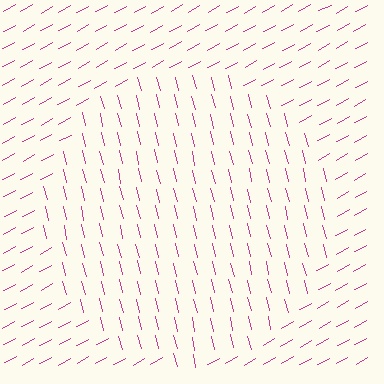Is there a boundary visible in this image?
Yes, there is a texture boundary formed by a change in line orientation.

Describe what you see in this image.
The image is filled with small magenta line segments. A circle region in the image has lines oriented differently from the surrounding lines, creating a visible texture boundary.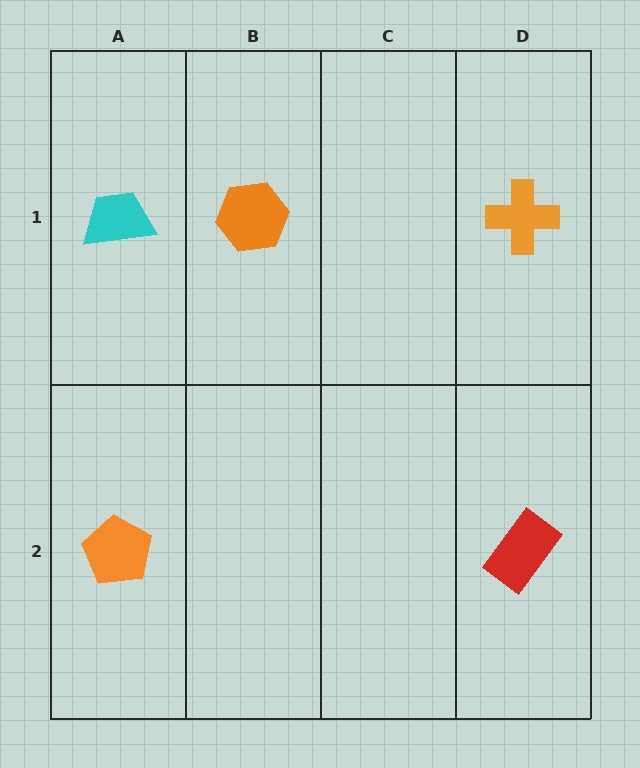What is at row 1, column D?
An orange cross.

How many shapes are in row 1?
3 shapes.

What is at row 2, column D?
A red rectangle.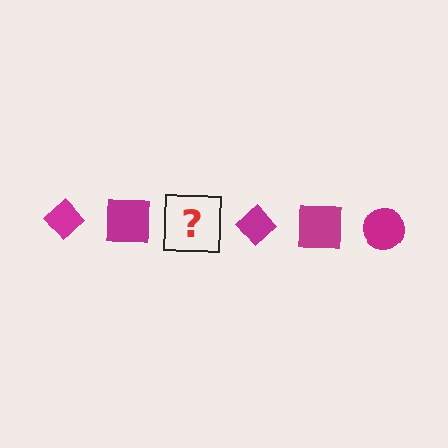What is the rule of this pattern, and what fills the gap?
The rule is that the pattern cycles through diamond, square, circle shapes in magenta. The gap should be filled with a magenta circle.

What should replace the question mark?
The question mark should be replaced with a magenta circle.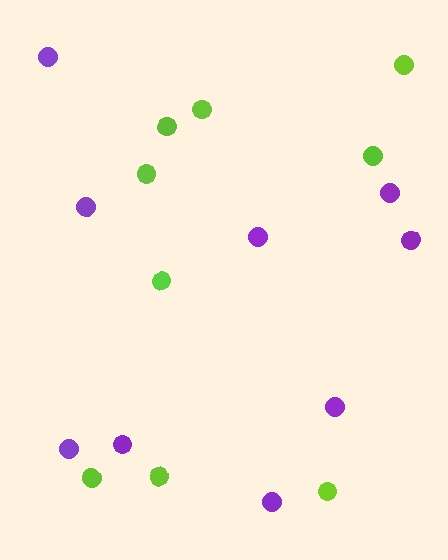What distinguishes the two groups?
There are 2 groups: one group of purple circles (9) and one group of lime circles (9).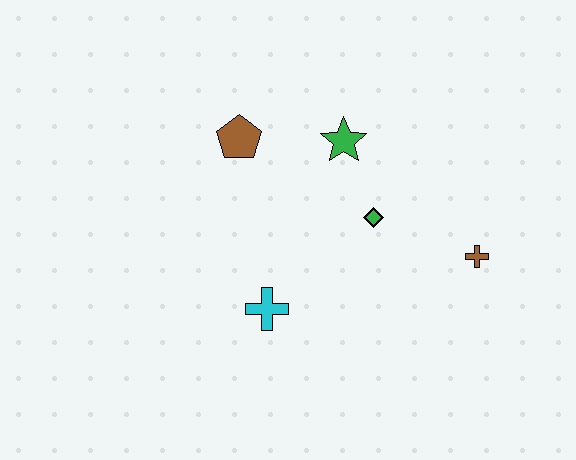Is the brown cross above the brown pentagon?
No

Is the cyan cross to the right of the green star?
No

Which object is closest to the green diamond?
The green star is closest to the green diamond.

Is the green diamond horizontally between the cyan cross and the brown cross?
Yes